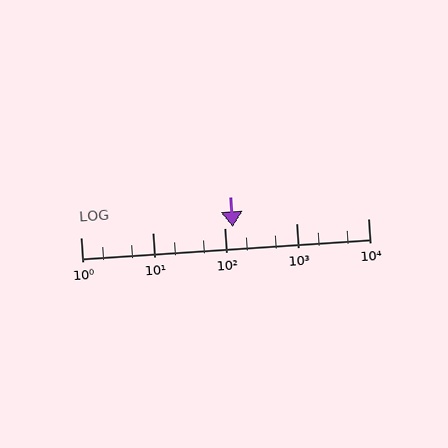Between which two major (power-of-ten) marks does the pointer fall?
The pointer is between 100 and 1000.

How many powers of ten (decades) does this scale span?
The scale spans 4 decades, from 1 to 10000.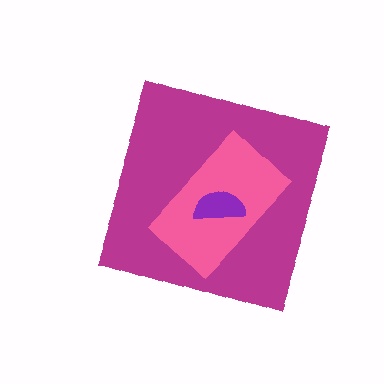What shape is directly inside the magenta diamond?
The pink rectangle.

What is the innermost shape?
The purple semicircle.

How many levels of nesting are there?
3.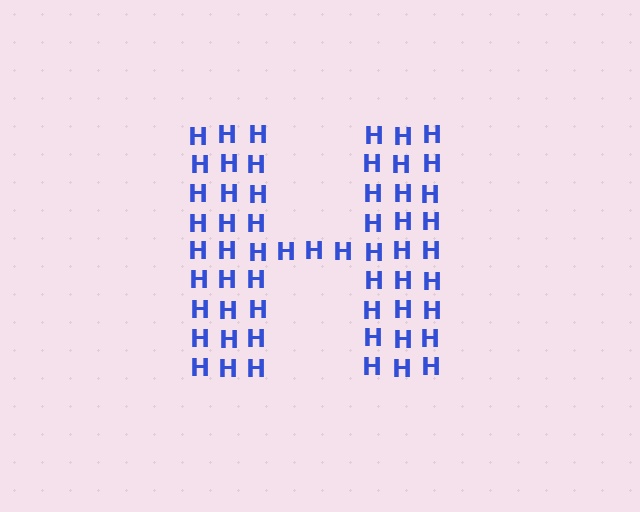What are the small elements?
The small elements are letter H's.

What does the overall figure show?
The overall figure shows the letter H.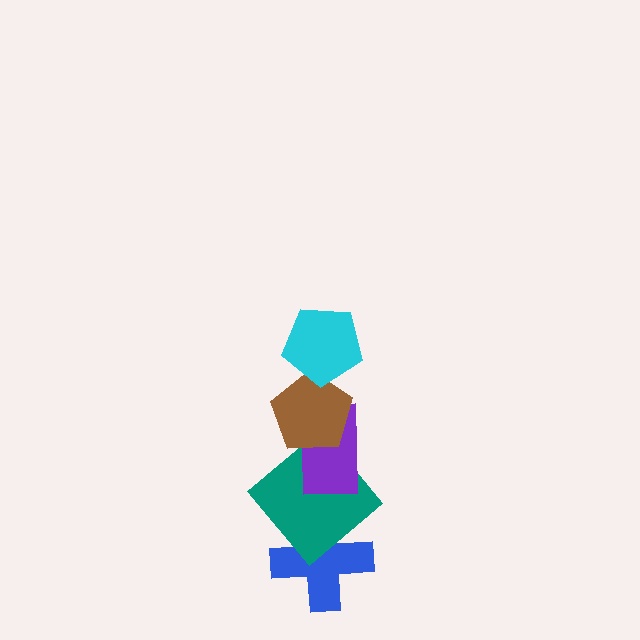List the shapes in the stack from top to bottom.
From top to bottom: the cyan pentagon, the brown pentagon, the purple rectangle, the teal diamond, the blue cross.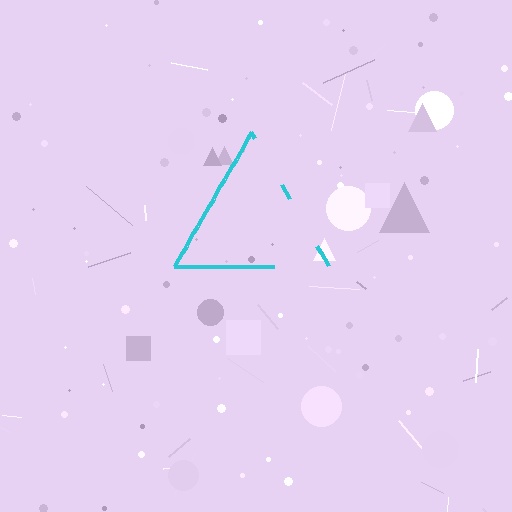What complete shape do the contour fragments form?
The contour fragments form a triangle.